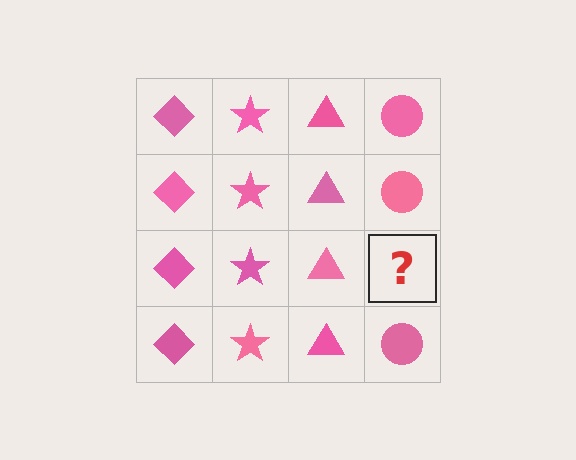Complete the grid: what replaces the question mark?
The question mark should be replaced with a pink circle.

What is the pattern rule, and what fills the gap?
The rule is that each column has a consistent shape. The gap should be filled with a pink circle.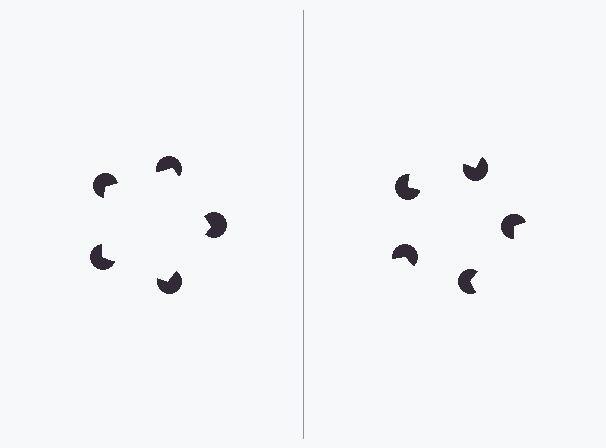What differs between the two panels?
The pac-man discs are positioned identically on both sides; only the wedge orientations differ. On the left they align to a pentagon; on the right they are misaligned.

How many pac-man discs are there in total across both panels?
10 — 5 on each side.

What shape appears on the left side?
An illusory pentagon.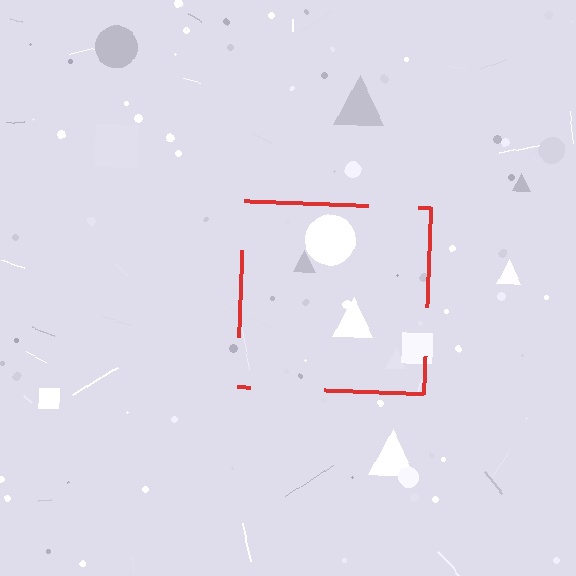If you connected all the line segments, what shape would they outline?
They would outline a square.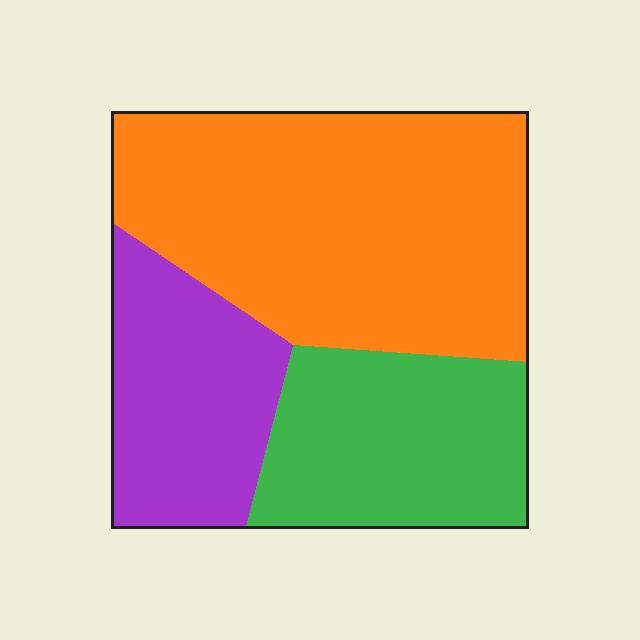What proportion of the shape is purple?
Purple covers 23% of the shape.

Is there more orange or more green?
Orange.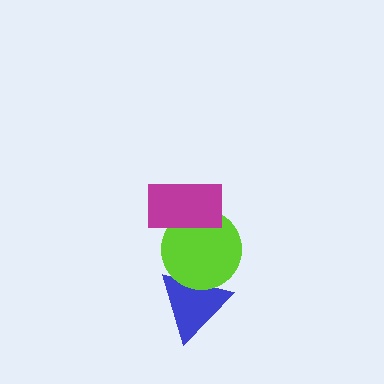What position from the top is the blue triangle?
The blue triangle is 3rd from the top.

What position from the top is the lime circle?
The lime circle is 2nd from the top.